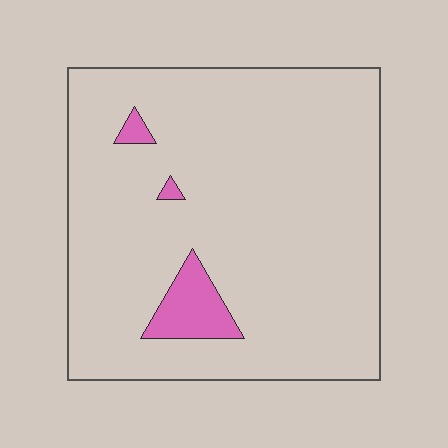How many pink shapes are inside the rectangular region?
3.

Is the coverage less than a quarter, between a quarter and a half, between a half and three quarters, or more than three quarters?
Less than a quarter.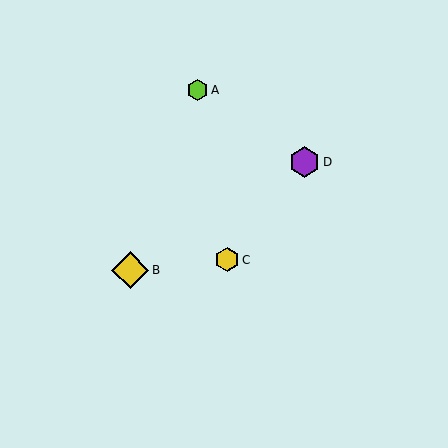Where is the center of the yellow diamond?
The center of the yellow diamond is at (130, 270).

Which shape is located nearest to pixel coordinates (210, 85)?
The lime hexagon (labeled A) at (197, 90) is nearest to that location.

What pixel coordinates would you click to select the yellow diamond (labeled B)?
Click at (130, 270) to select the yellow diamond B.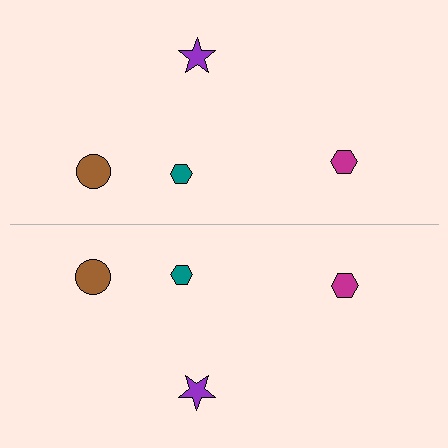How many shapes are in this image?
There are 8 shapes in this image.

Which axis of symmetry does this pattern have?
The pattern has a horizontal axis of symmetry running through the center of the image.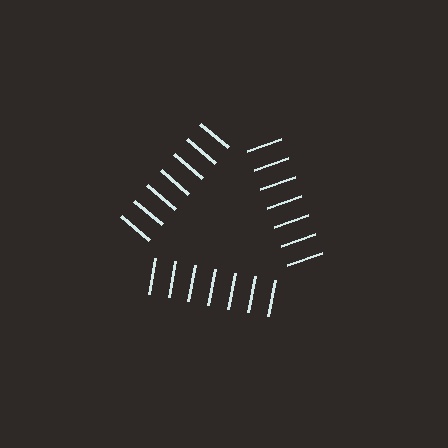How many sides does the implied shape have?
3 sides — the line-ends trace a triangle.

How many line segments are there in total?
21 — 7 along each of the 3 edges.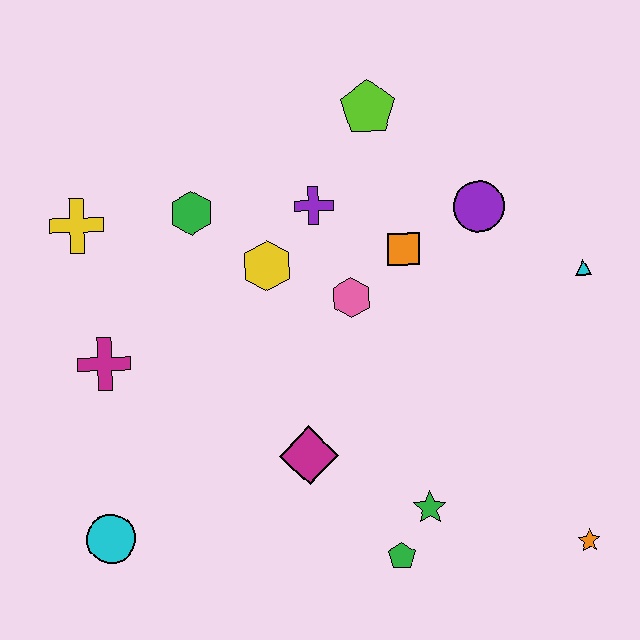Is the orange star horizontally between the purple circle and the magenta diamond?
No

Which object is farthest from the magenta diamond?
The lime pentagon is farthest from the magenta diamond.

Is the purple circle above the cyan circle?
Yes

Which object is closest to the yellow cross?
The green hexagon is closest to the yellow cross.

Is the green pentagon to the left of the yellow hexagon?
No